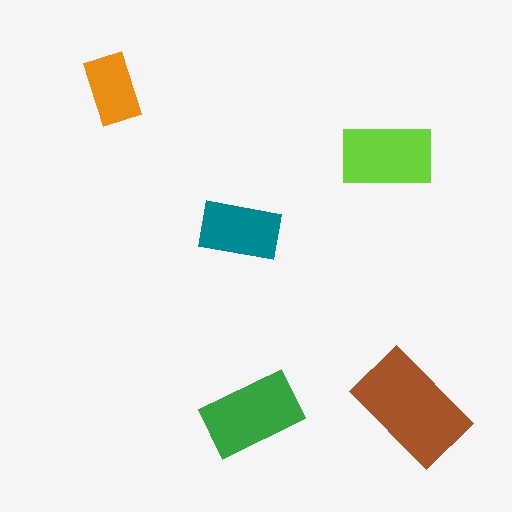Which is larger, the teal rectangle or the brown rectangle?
The brown one.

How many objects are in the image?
There are 5 objects in the image.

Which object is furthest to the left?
The orange rectangle is leftmost.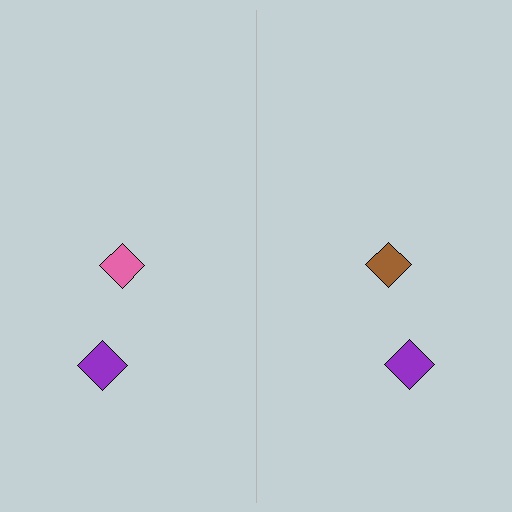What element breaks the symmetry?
The brown diamond on the right side breaks the symmetry — its mirror counterpart is pink.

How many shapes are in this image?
There are 4 shapes in this image.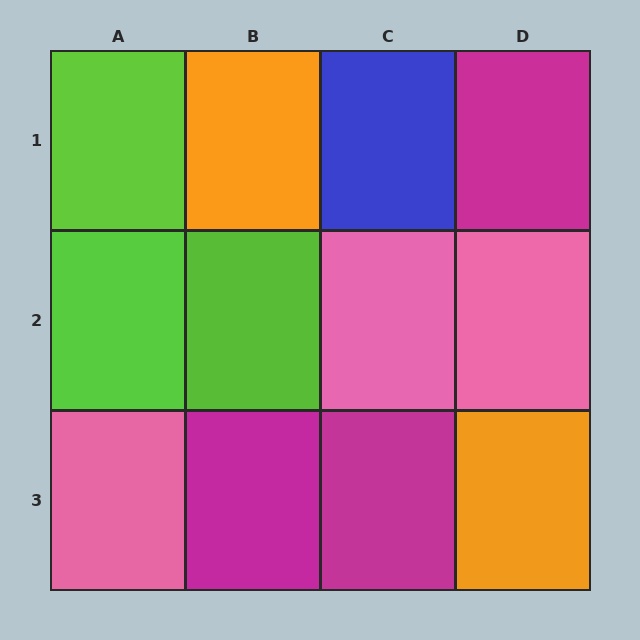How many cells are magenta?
3 cells are magenta.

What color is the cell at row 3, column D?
Orange.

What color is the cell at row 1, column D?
Magenta.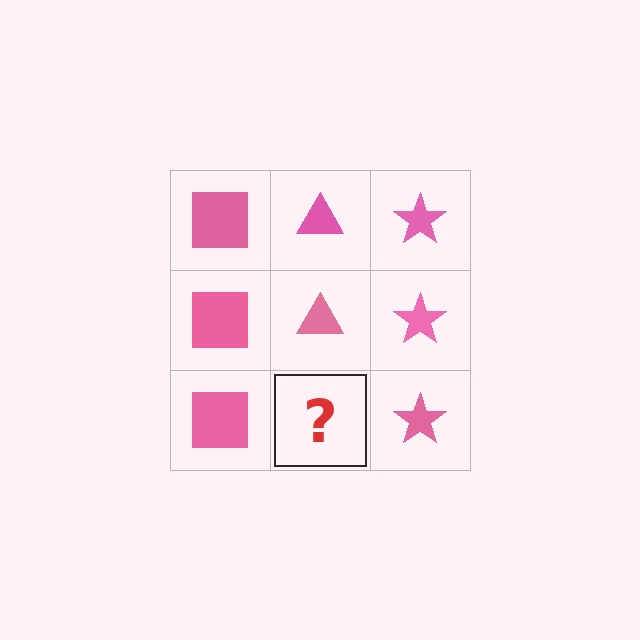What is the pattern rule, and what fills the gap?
The rule is that each column has a consistent shape. The gap should be filled with a pink triangle.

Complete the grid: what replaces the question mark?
The question mark should be replaced with a pink triangle.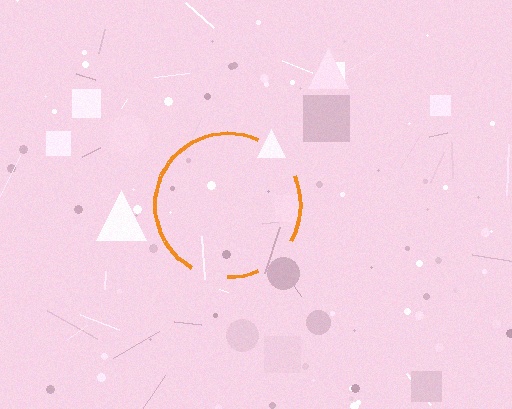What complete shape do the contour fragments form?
The contour fragments form a circle.